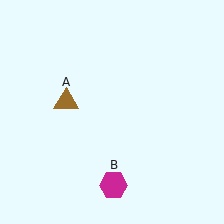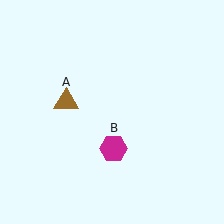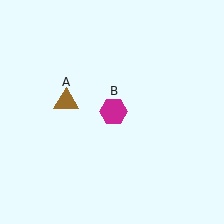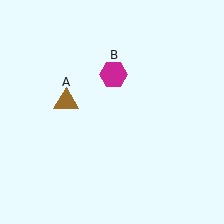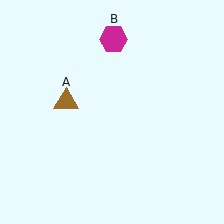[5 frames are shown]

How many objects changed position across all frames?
1 object changed position: magenta hexagon (object B).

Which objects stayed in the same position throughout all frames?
Brown triangle (object A) remained stationary.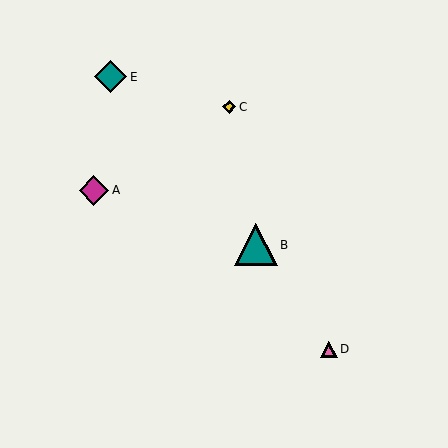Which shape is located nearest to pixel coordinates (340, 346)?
The pink triangle (labeled D) at (329, 349) is nearest to that location.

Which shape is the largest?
The teal triangle (labeled B) is the largest.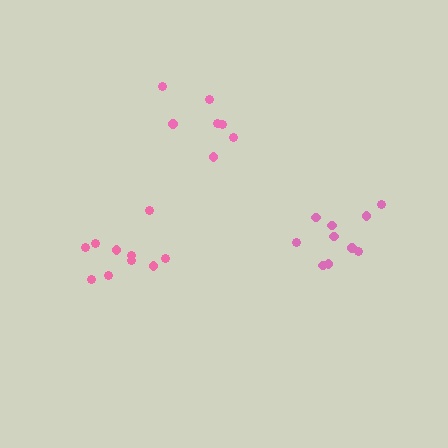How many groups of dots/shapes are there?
There are 3 groups.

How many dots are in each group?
Group 1: 10 dots, Group 2: 10 dots, Group 3: 7 dots (27 total).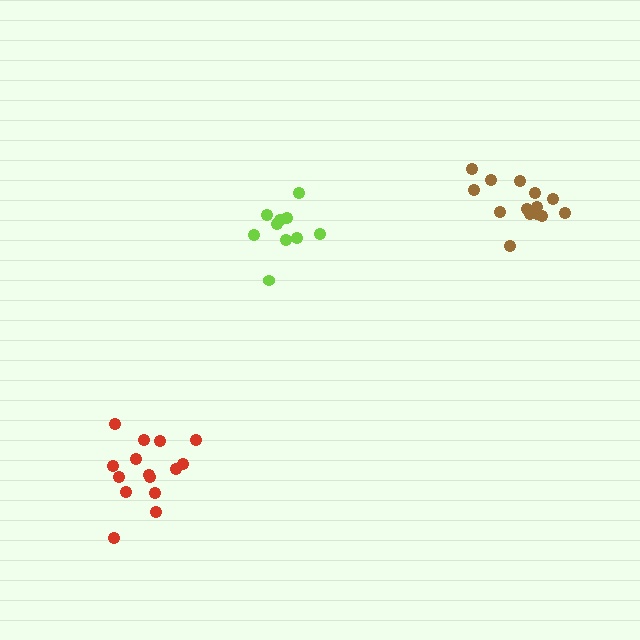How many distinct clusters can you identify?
There are 3 distinct clusters.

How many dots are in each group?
Group 1: 10 dots, Group 2: 14 dots, Group 3: 15 dots (39 total).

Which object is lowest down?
The red cluster is bottommost.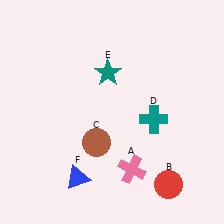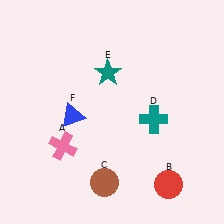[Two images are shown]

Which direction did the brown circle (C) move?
The brown circle (C) moved down.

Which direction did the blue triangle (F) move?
The blue triangle (F) moved up.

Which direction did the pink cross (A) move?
The pink cross (A) moved left.